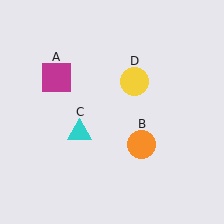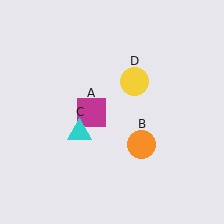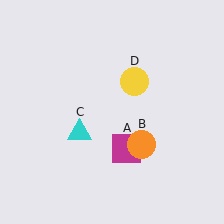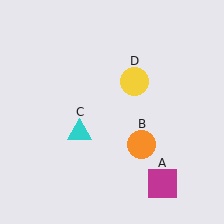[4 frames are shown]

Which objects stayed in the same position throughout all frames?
Orange circle (object B) and cyan triangle (object C) and yellow circle (object D) remained stationary.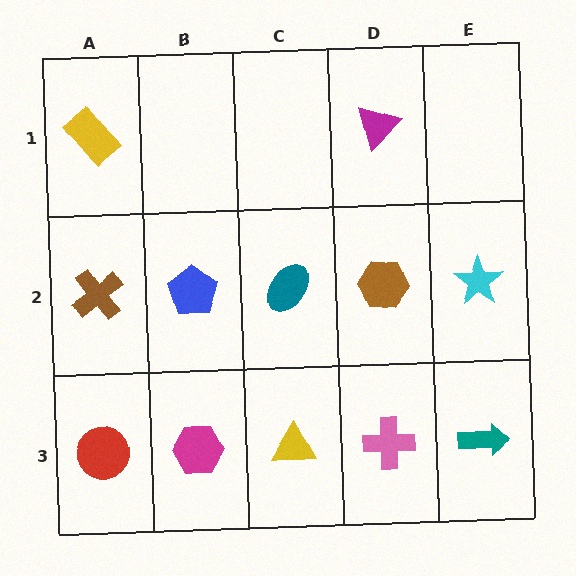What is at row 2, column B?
A blue pentagon.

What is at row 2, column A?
A brown cross.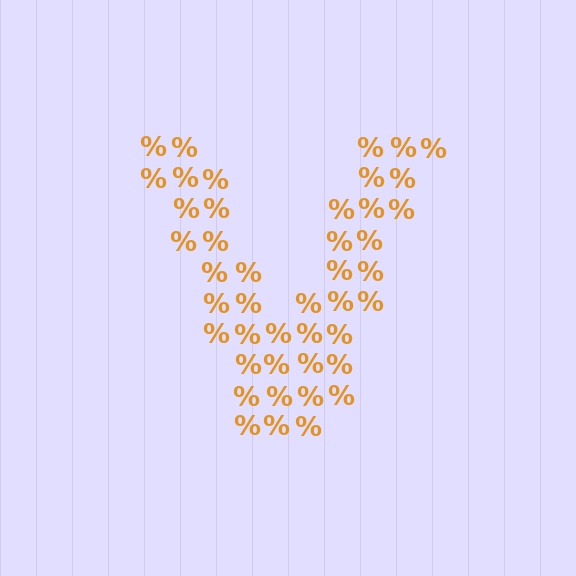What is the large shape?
The large shape is the letter V.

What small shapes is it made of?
It is made of small percent signs.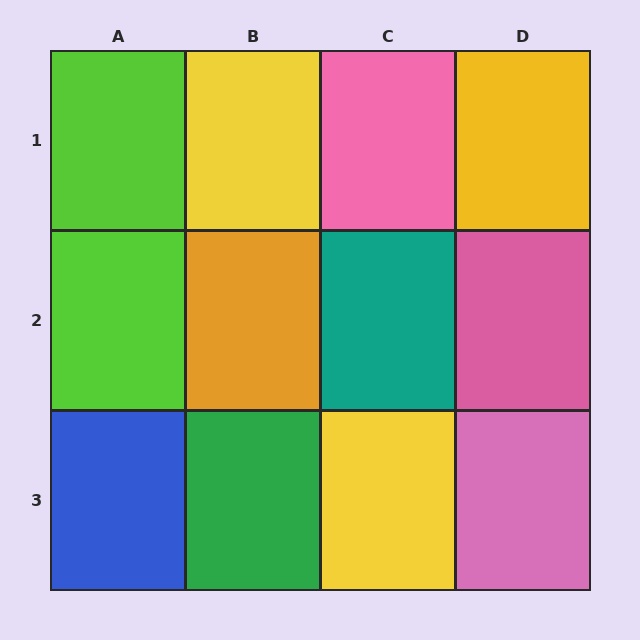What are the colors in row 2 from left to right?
Lime, orange, teal, pink.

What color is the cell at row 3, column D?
Pink.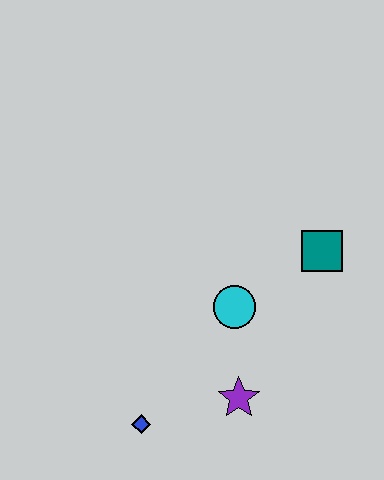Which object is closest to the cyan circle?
The purple star is closest to the cyan circle.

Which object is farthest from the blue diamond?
The teal square is farthest from the blue diamond.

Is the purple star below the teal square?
Yes